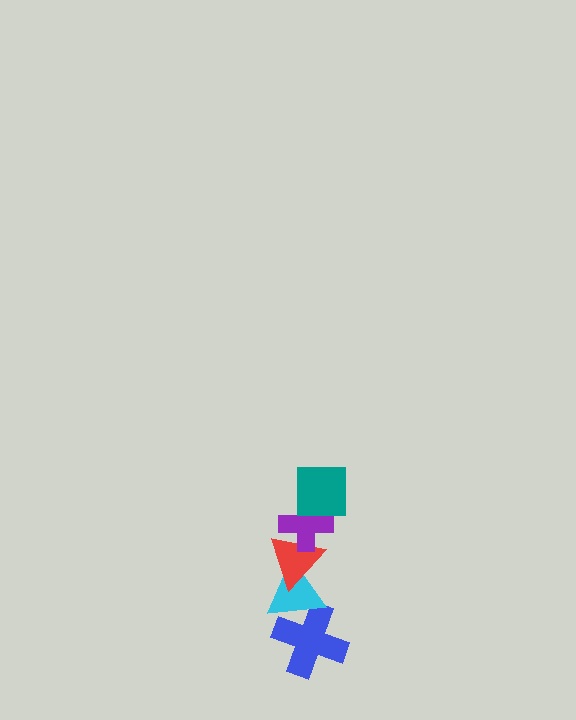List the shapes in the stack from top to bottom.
From top to bottom: the teal square, the purple cross, the red triangle, the cyan triangle, the blue cross.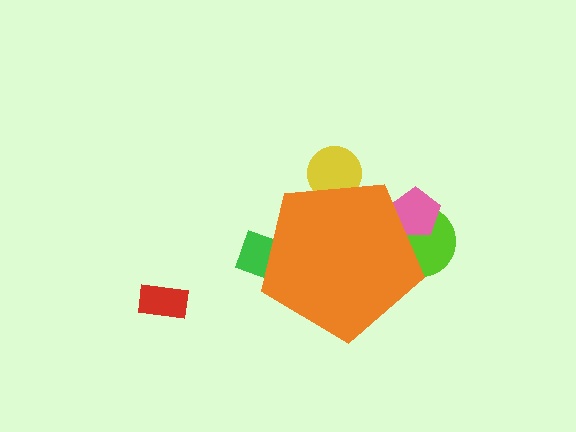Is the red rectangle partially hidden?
No, the red rectangle is fully visible.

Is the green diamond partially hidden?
Yes, the green diamond is partially hidden behind the orange pentagon.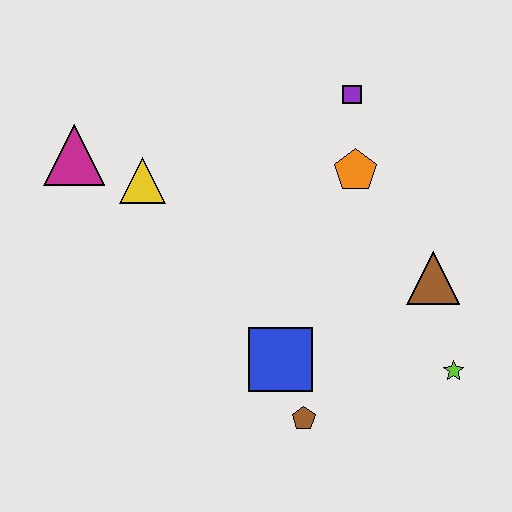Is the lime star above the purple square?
No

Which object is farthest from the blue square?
The magenta triangle is farthest from the blue square.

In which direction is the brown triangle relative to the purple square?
The brown triangle is below the purple square.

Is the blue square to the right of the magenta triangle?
Yes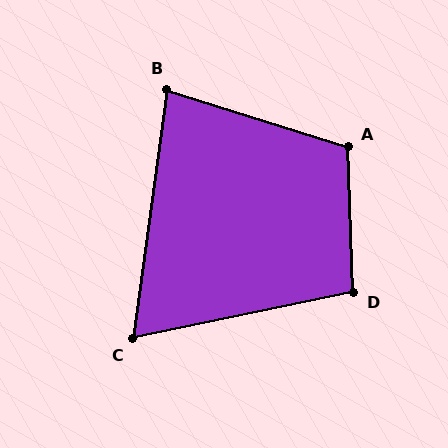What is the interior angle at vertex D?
Approximately 100 degrees (obtuse).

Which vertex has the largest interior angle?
A, at approximately 109 degrees.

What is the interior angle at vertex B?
Approximately 80 degrees (acute).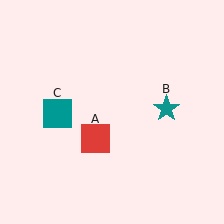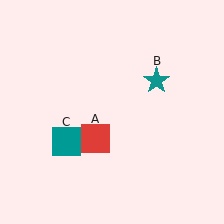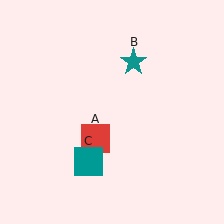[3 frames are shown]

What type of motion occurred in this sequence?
The teal star (object B), teal square (object C) rotated counterclockwise around the center of the scene.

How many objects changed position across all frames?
2 objects changed position: teal star (object B), teal square (object C).